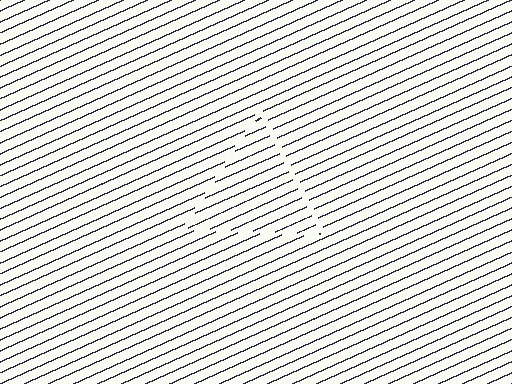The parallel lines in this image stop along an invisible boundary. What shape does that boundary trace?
An illusory triangle. The interior of the shape contains the same grating, shifted by half a period — the contour is defined by the phase discontinuity where line-ends from the inner and outer gratings abut.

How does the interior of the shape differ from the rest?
The interior of the shape contains the same grating, shifted by half a period — the contour is defined by the phase discontinuity where line-ends from the inner and outer gratings abut.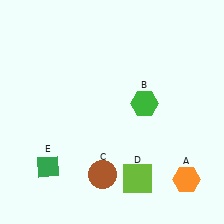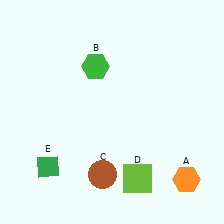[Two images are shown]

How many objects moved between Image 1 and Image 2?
1 object moved between the two images.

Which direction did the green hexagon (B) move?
The green hexagon (B) moved left.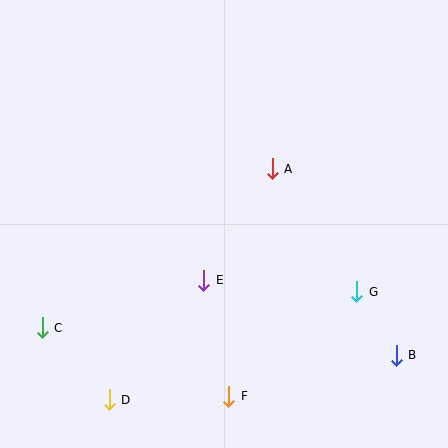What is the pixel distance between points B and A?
The distance between B and A is 224 pixels.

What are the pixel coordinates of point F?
Point F is at (229, 396).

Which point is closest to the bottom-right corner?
Point B is closest to the bottom-right corner.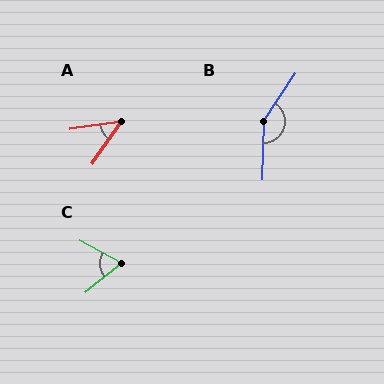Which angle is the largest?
B, at approximately 148 degrees.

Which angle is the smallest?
A, at approximately 47 degrees.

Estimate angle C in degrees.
Approximately 67 degrees.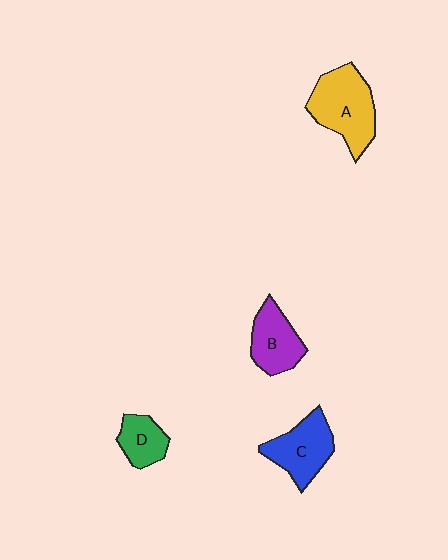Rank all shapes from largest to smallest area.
From largest to smallest: A (yellow), C (blue), B (purple), D (green).